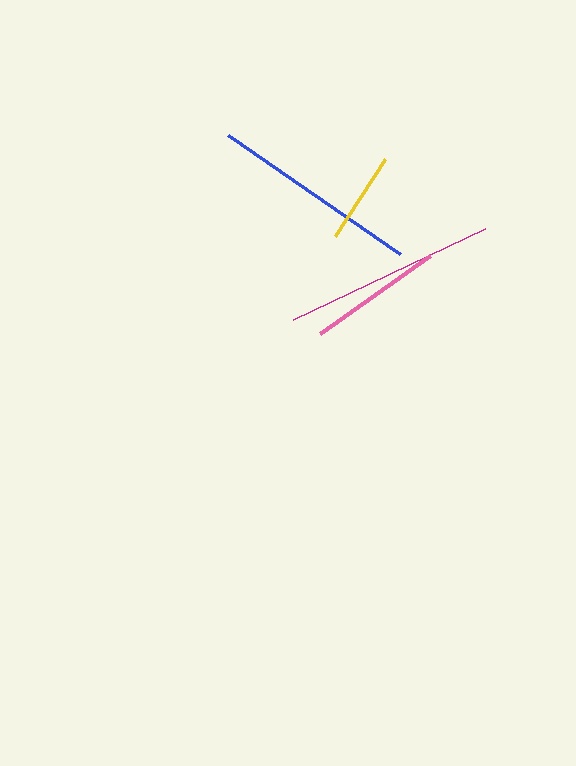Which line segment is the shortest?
The yellow line is the shortest at approximately 92 pixels.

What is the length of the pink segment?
The pink segment is approximately 135 pixels long.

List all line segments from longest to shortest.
From longest to shortest: magenta, blue, pink, yellow.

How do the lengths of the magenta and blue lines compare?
The magenta and blue lines are approximately the same length.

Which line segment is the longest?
The magenta line is the longest at approximately 212 pixels.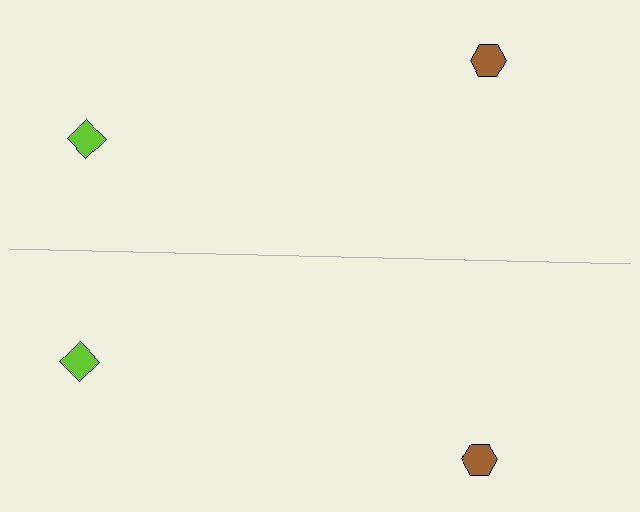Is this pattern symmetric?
Yes, this pattern has bilateral (reflection) symmetry.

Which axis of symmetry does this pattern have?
The pattern has a horizontal axis of symmetry running through the center of the image.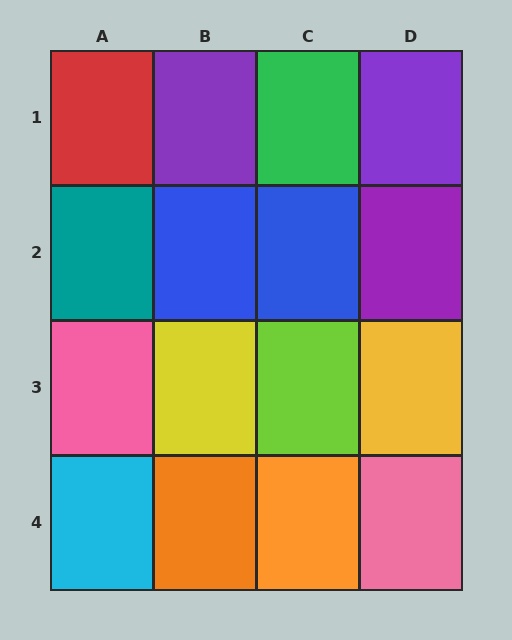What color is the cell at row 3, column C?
Lime.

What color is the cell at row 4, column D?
Pink.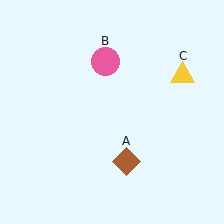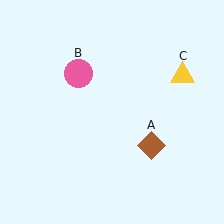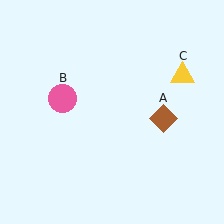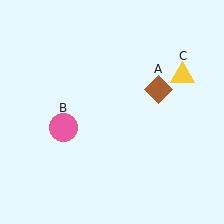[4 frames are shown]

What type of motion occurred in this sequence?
The brown diamond (object A), pink circle (object B) rotated counterclockwise around the center of the scene.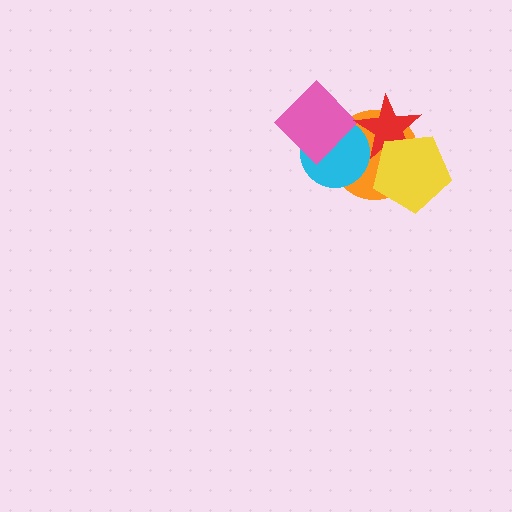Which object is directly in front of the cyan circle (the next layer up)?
The pink diamond is directly in front of the cyan circle.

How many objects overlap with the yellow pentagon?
2 objects overlap with the yellow pentagon.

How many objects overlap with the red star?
3 objects overlap with the red star.